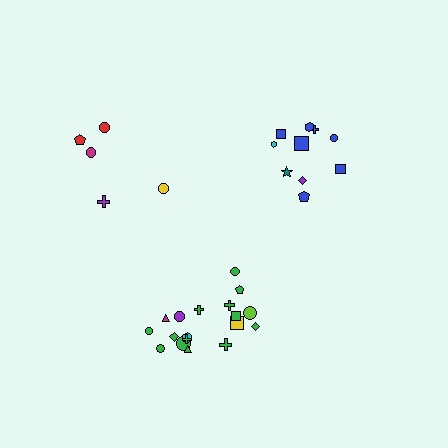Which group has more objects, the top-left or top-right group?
The top-right group.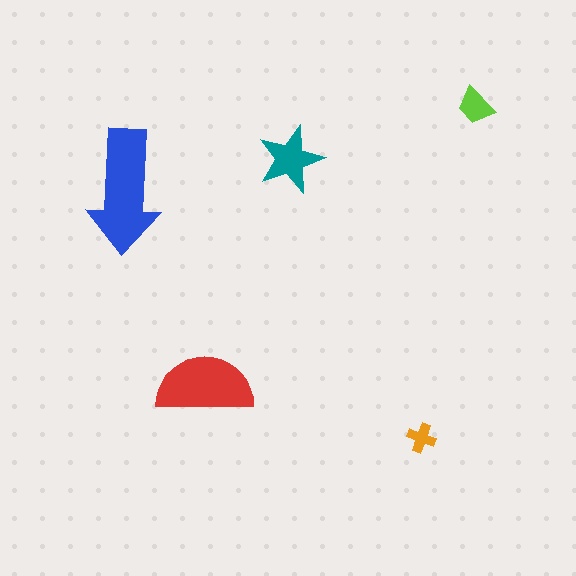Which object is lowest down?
The orange cross is bottommost.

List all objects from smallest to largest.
The orange cross, the lime trapezoid, the teal star, the red semicircle, the blue arrow.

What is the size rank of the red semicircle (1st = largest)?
2nd.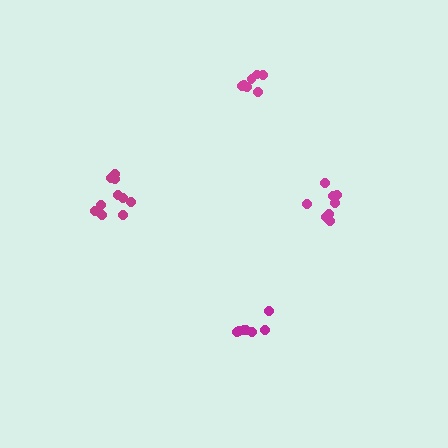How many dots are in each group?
Group 1: 8 dots, Group 2: 7 dots, Group 3: 10 dots, Group 4: 7 dots (32 total).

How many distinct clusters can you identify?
There are 4 distinct clusters.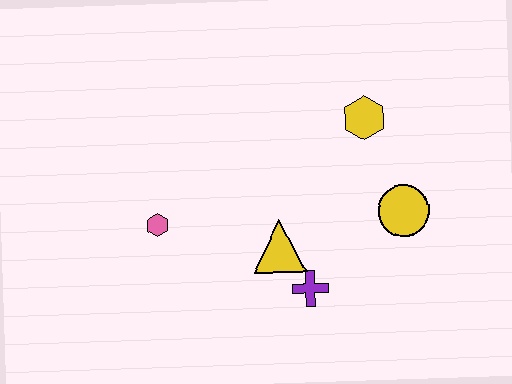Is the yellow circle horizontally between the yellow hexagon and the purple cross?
No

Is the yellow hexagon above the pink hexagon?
Yes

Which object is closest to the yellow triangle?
The purple cross is closest to the yellow triangle.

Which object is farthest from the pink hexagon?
The yellow circle is farthest from the pink hexagon.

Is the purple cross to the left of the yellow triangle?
No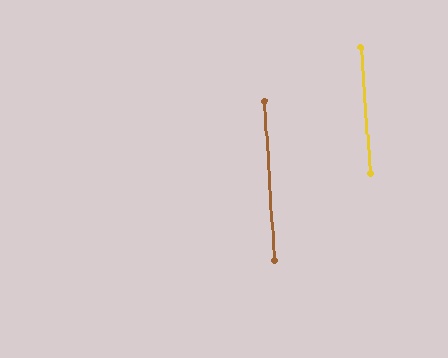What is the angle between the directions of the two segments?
Approximately 1 degree.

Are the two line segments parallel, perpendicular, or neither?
Parallel — their directions differ by only 0.9°.